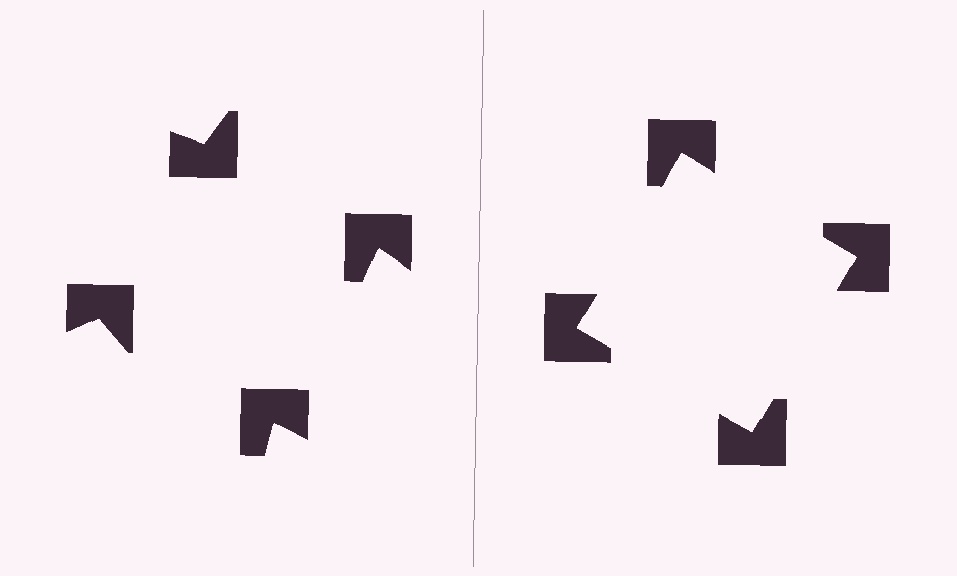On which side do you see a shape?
An illusory square appears on the right side. On the left side the wedge cuts are rotated, so no coherent shape forms.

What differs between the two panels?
The notched squares are positioned identically on both sides; only the wedge orientations differ. On the right they align to a square; on the left they are misaligned.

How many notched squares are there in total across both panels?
8 — 4 on each side.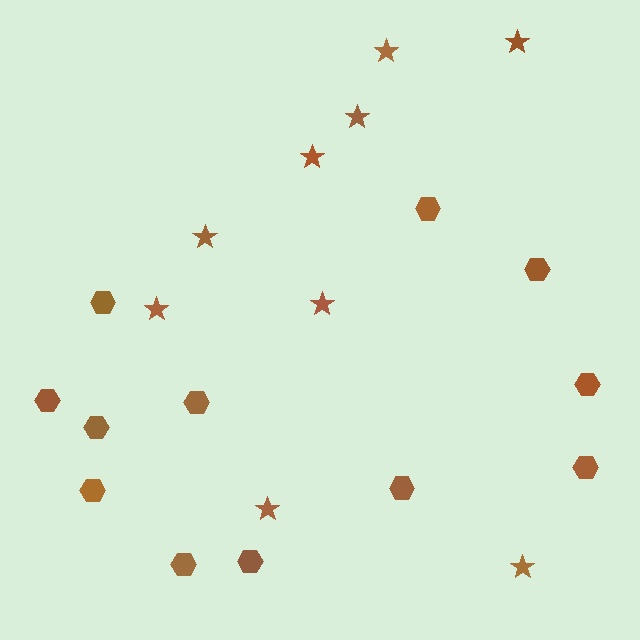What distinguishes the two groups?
There are 2 groups: one group of stars (9) and one group of hexagons (12).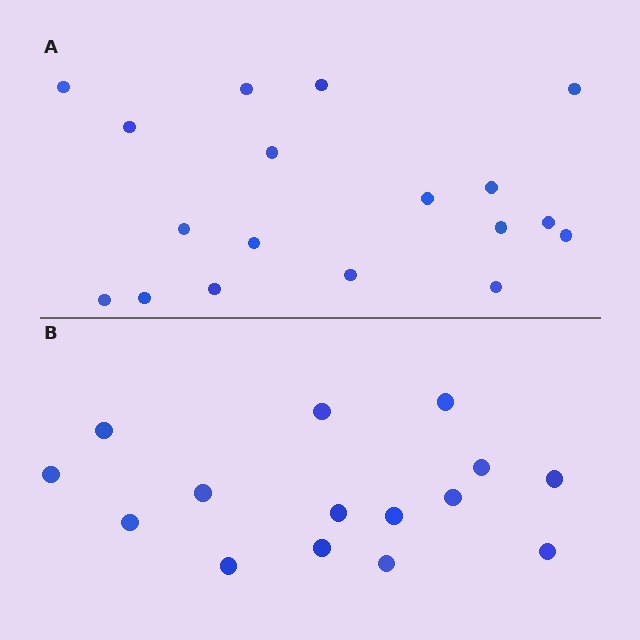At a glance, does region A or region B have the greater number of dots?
Region A (the top region) has more dots.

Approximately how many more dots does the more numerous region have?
Region A has just a few more — roughly 2 or 3 more dots than region B.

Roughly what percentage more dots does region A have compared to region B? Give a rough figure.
About 20% more.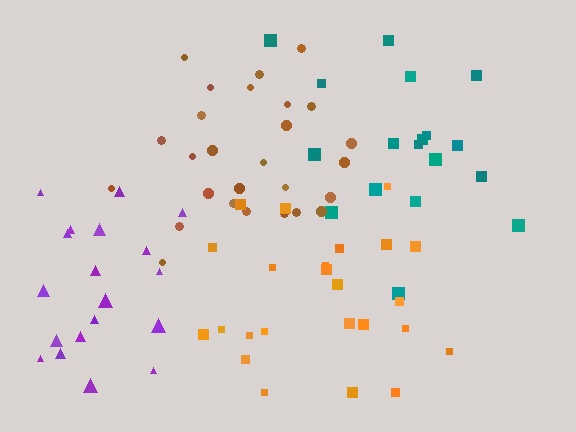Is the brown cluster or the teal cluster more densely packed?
Brown.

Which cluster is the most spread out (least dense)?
Teal.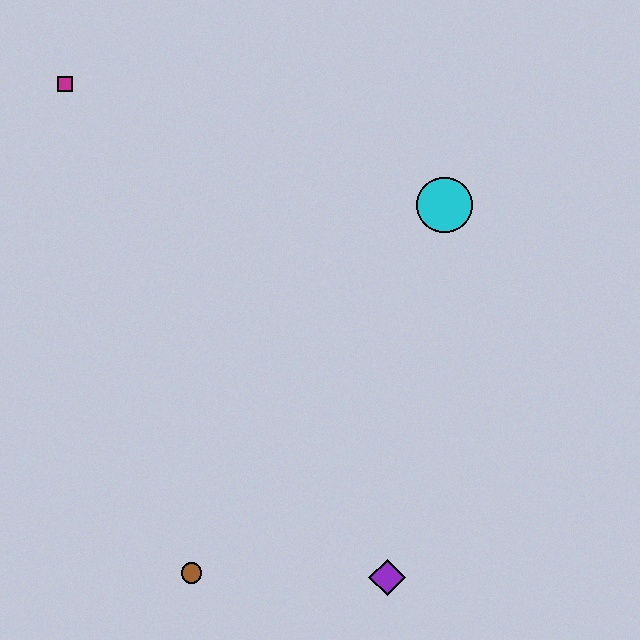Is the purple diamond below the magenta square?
Yes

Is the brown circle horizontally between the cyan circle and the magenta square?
Yes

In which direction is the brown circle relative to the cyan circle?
The brown circle is below the cyan circle.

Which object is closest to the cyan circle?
The purple diamond is closest to the cyan circle.